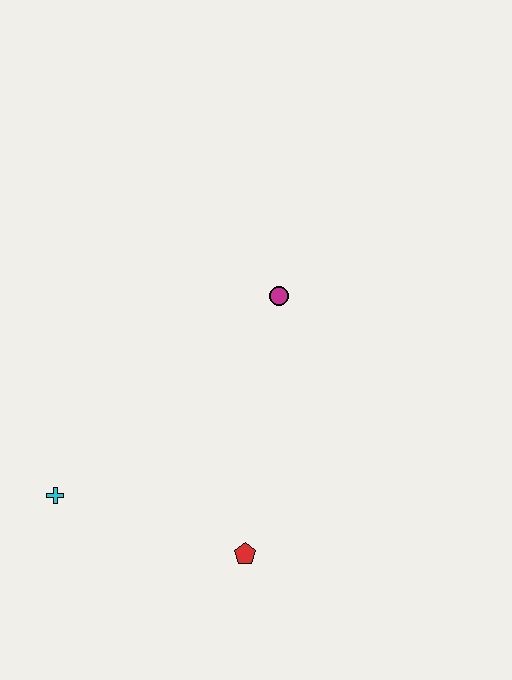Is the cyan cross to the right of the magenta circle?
No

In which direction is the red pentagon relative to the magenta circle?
The red pentagon is below the magenta circle.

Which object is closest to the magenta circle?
The red pentagon is closest to the magenta circle.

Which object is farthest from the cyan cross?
The magenta circle is farthest from the cyan cross.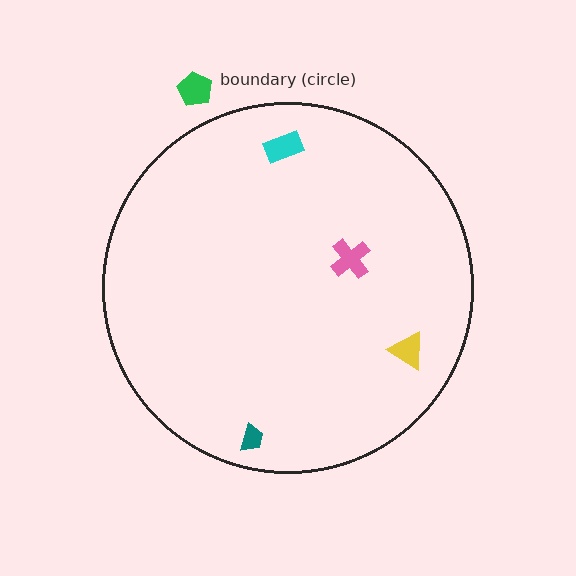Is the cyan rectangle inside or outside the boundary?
Inside.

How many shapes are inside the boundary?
4 inside, 1 outside.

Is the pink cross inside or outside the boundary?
Inside.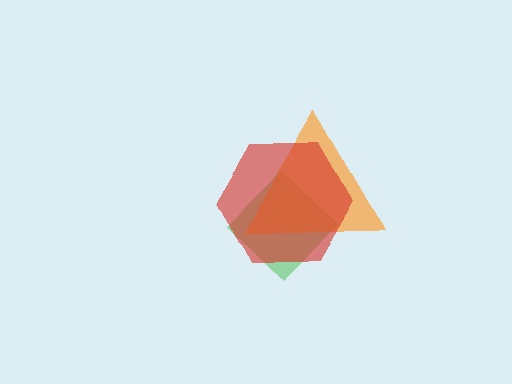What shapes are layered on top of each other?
The layered shapes are: a green diamond, an orange triangle, a red hexagon.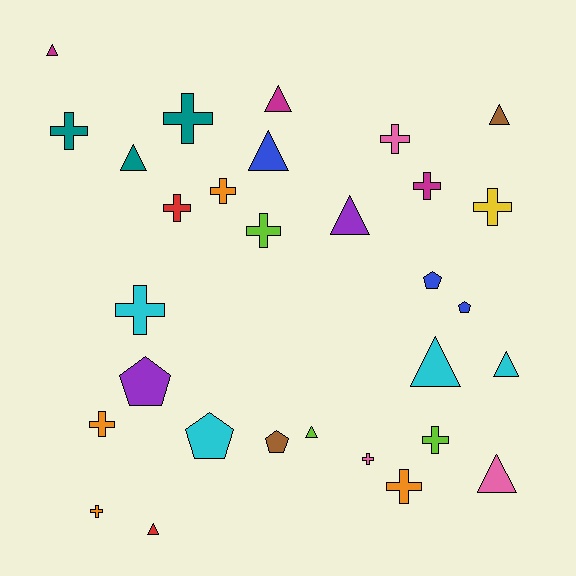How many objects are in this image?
There are 30 objects.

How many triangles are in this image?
There are 11 triangles.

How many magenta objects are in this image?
There are 3 magenta objects.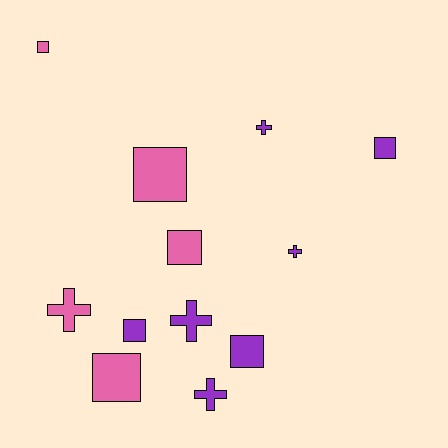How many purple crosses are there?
There are 4 purple crosses.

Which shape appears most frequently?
Square, with 7 objects.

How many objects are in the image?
There are 12 objects.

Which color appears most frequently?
Purple, with 7 objects.